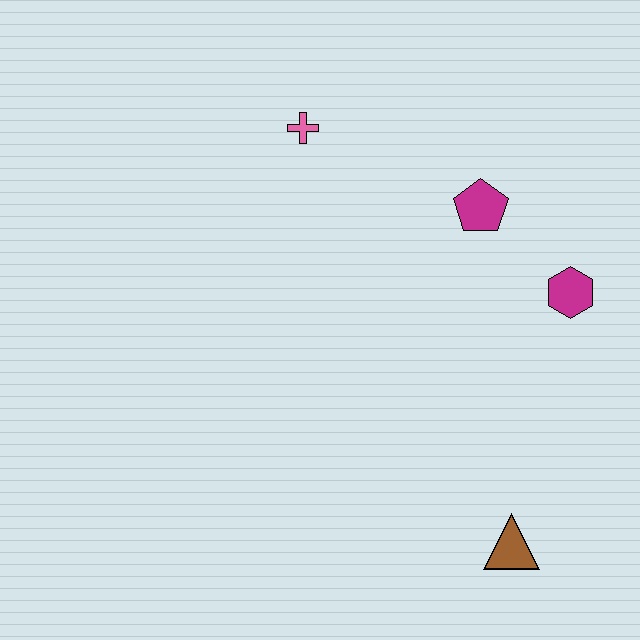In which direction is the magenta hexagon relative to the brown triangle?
The magenta hexagon is above the brown triangle.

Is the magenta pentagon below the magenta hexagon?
No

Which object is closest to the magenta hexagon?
The magenta pentagon is closest to the magenta hexagon.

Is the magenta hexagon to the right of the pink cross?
Yes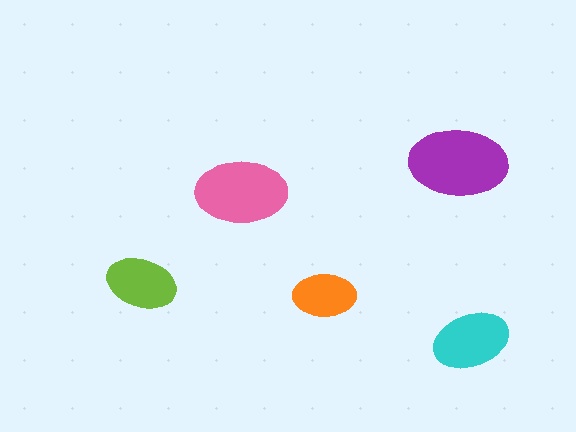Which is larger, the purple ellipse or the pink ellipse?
The purple one.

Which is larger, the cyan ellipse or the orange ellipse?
The cyan one.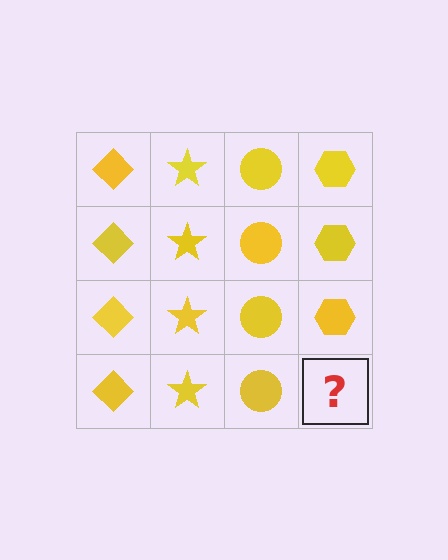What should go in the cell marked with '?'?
The missing cell should contain a yellow hexagon.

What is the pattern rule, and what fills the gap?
The rule is that each column has a consistent shape. The gap should be filled with a yellow hexagon.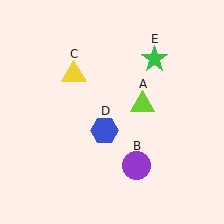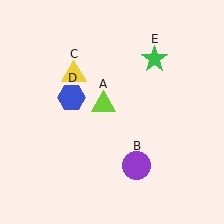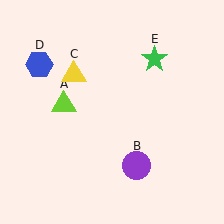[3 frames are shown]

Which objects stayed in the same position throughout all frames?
Purple circle (object B) and yellow triangle (object C) and green star (object E) remained stationary.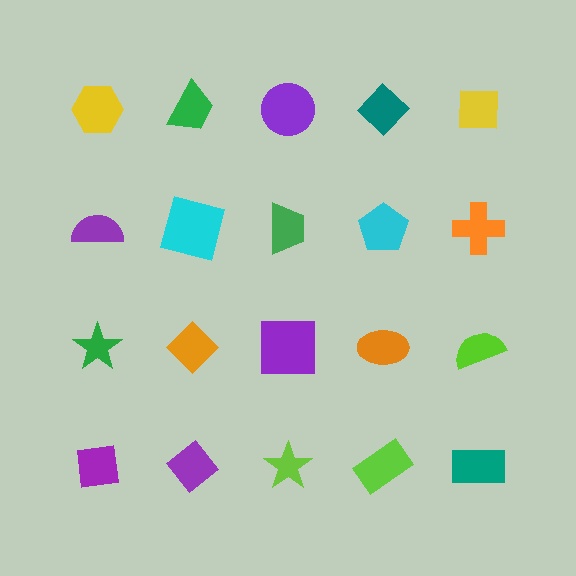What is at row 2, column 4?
A cyan pentagon.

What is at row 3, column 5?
A lime semicircle.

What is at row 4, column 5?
A teal rectangle.